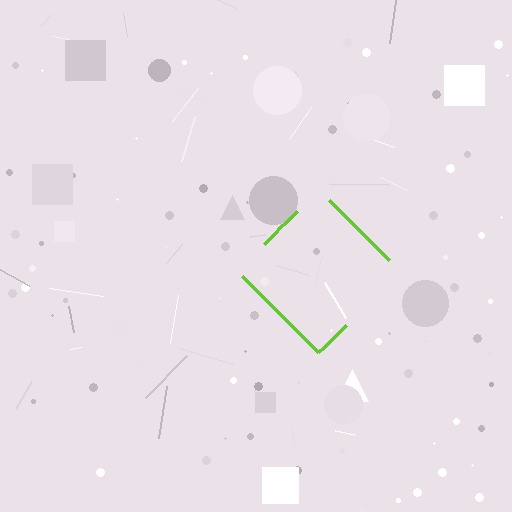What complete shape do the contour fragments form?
The contour fragments form a diamond.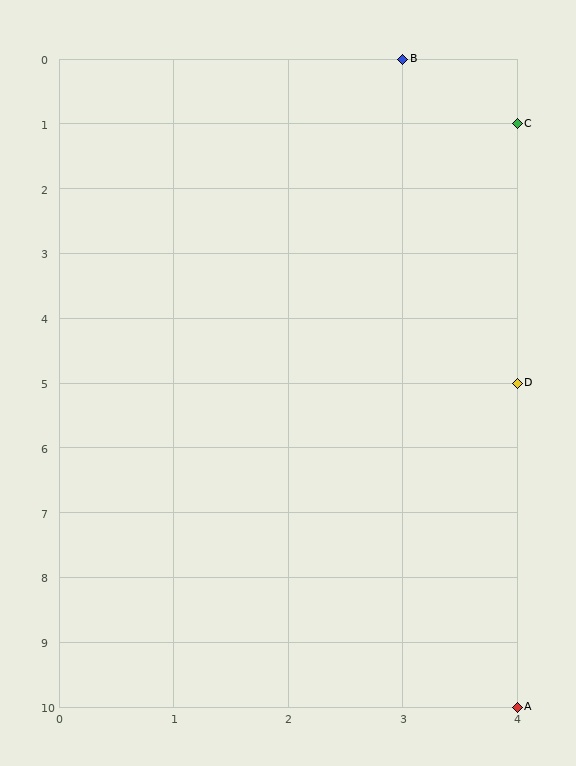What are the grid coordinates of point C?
Point C is at grid coordinates (4, 1).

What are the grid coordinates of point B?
Point B is at grid coordinates (3, 0).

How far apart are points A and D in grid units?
Points A and D are 5 rows apart.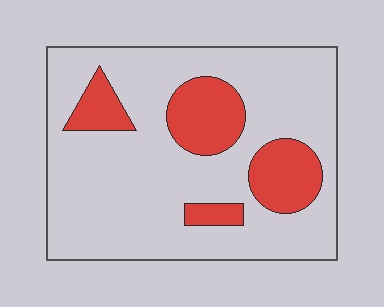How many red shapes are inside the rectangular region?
4.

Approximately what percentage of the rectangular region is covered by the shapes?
Approximately 20%.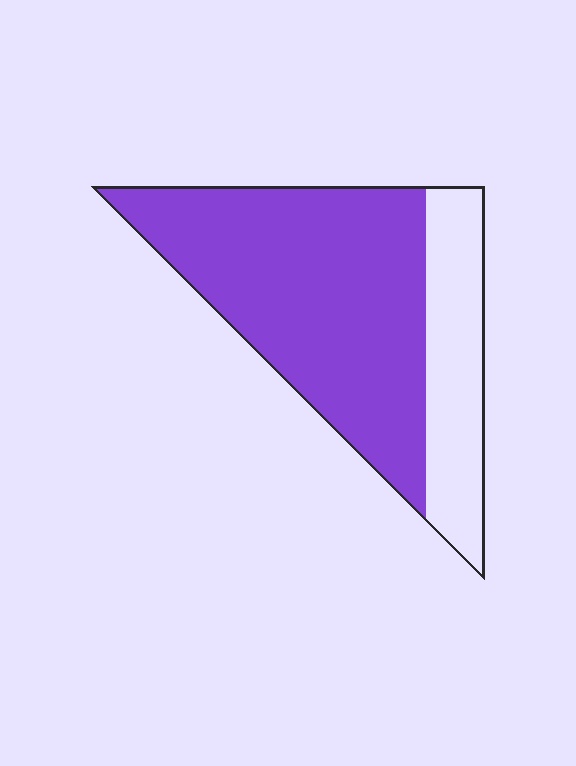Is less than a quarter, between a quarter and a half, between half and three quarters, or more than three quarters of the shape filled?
Between half and three quarters.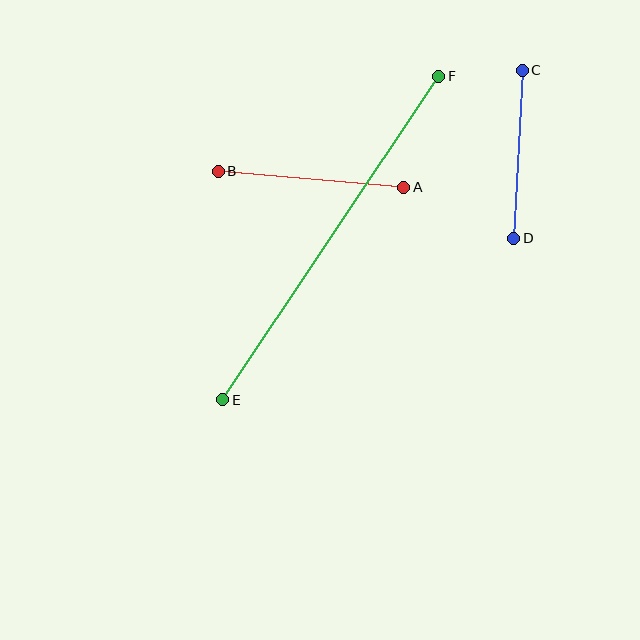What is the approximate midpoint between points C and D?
The midpoint is at approximately (518, 154) pixels.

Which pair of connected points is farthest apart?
Points E and F are farthest apart.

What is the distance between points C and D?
The distance is approximately 168 pixels.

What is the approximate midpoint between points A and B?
The midpoint is at approximately (311, 179) pixels.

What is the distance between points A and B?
The distance is approximately 186 pixels.